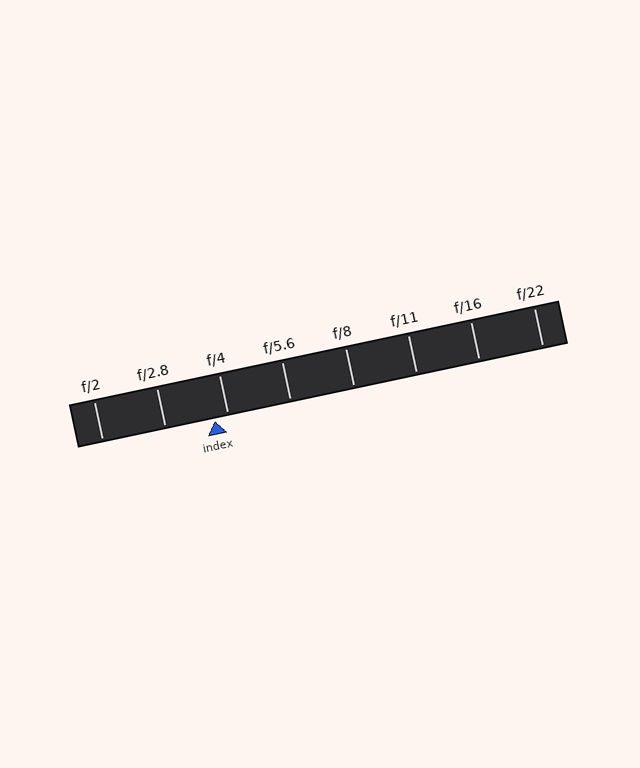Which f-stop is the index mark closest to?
The index mark is closest to f/4.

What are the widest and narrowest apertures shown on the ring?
The widest aperture shown is f/2 and the narrowest is f/22.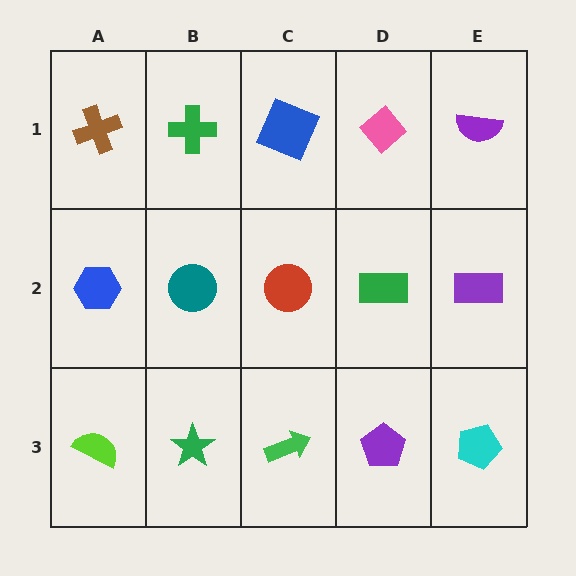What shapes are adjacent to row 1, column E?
A purple rectangle (row 2, column E), a pink diamond (row 1, column D).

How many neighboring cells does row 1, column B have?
3.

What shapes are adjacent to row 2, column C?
A blue square (row 1, column C), a green arrow (row 3, column C), a teal circle (row 2, column B), a green rectangle (row 2, column D).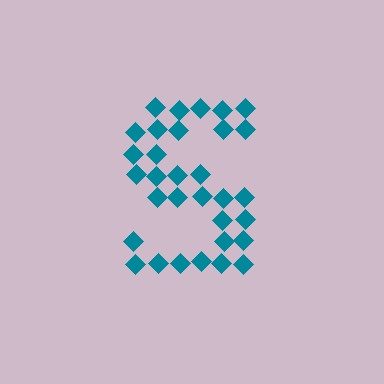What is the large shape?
The large shape is the letter S.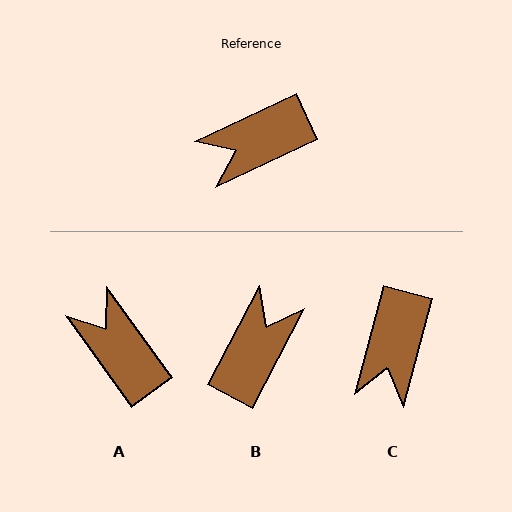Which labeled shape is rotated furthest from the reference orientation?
B, about 142 degrees away.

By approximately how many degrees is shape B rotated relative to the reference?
Approximately 142 degrees clockwise.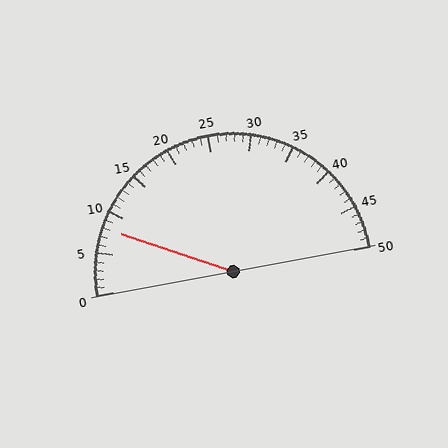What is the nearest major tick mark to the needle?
The nearest major tick mark is 10.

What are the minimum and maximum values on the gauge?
The gauge ranges from 0 to 50.